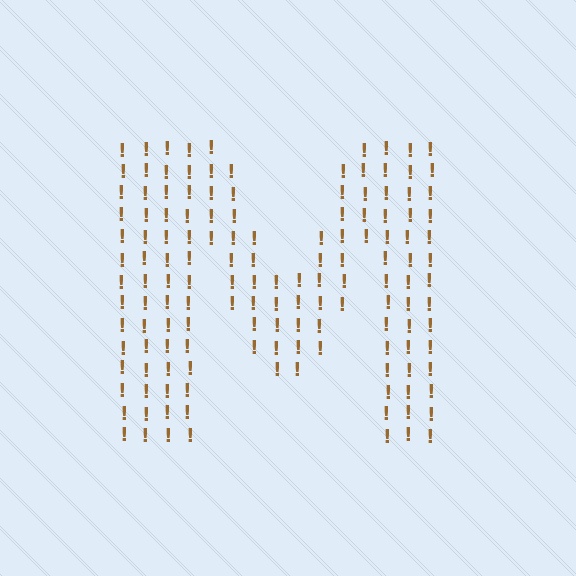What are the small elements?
The small elements are exclamation marks.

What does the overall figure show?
The overall figure shows the letter M.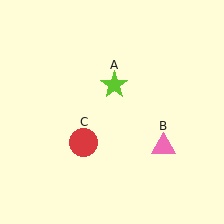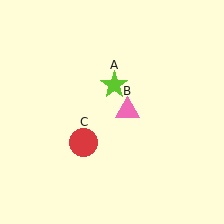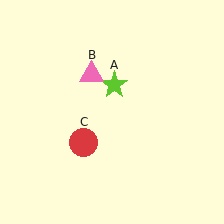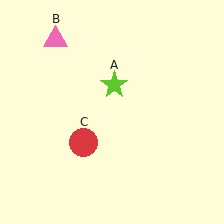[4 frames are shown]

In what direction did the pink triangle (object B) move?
The pink triangle (object B) moved up and to the left.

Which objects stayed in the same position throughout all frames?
Lime star (object A) and red circle (object C) remained stationary.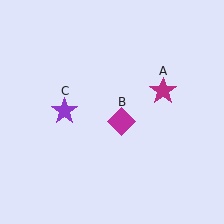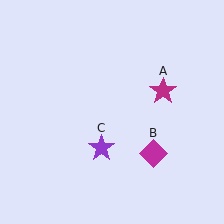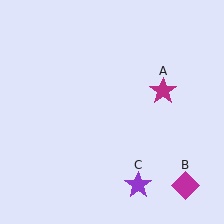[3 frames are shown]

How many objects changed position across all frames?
2 objects changed position: magenta diamond (object B), purple star (object C).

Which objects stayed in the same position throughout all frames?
Magenta star (object A) remained stationary.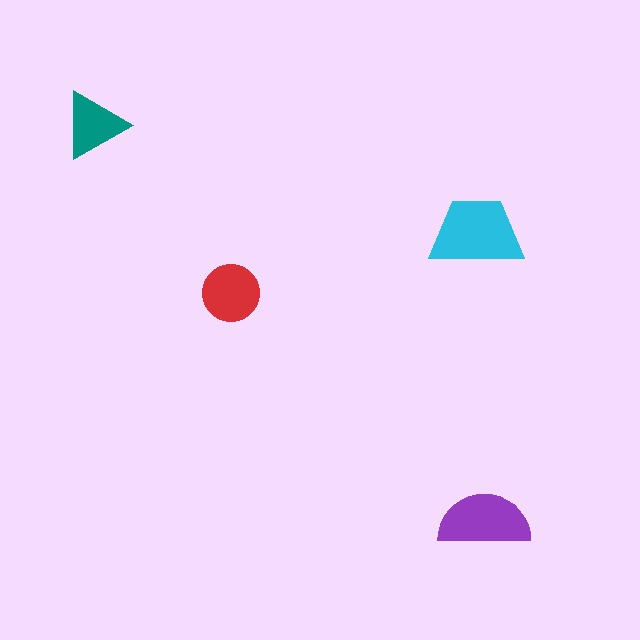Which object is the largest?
The cyan trapezoid.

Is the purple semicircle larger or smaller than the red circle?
Larger.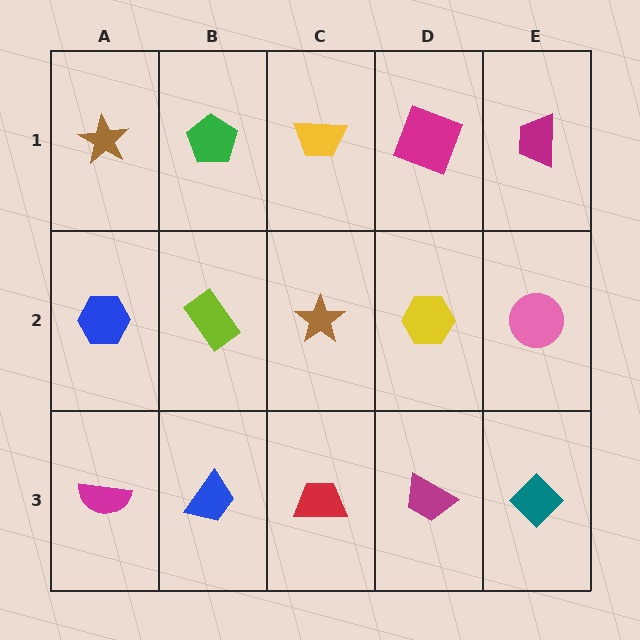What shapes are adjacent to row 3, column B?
A lime rectangle (row 2, column B), a magenta semicircle (row 3, column A), a red trapezoid (row 3, column C).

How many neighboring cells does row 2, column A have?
3.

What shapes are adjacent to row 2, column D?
A magenta square (row 1, column D), a magenta trapezoid (row 3, column D), a brown star (row 2, column C), a pink circle (row 2, column E).